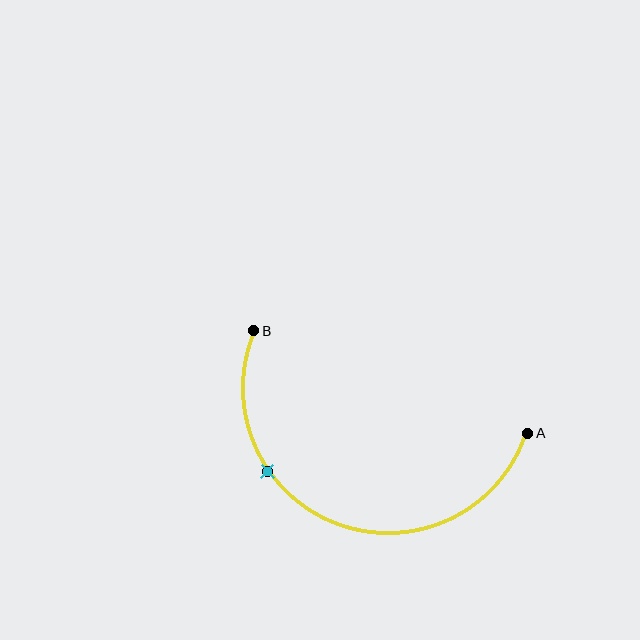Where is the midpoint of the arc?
The arc midpoint is the point on the curve farthest from the straight line joining A and B. It sits below that line.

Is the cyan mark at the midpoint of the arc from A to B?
No. The cyan mark lies on the arc but is closer to endpoint B. The arc midpoint would be at the point on the curve equidistant along the arc from both A and B.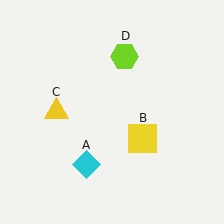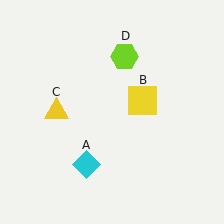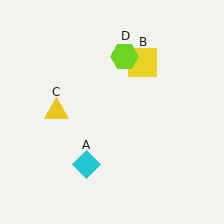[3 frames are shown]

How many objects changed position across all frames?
1 object changed position: yellow square (object B).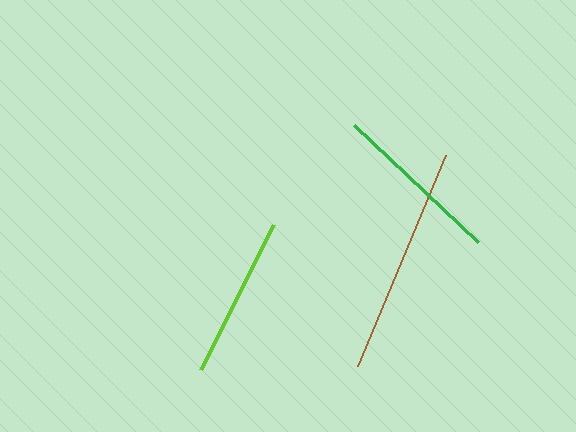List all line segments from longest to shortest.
From longest to shortest: brown, green, lime.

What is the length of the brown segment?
The brown segment is approximately 228 pixels long.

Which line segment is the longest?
The brown line is the longest at approximately 228 pixels.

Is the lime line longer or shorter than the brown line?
The brown line is longer than the lime line.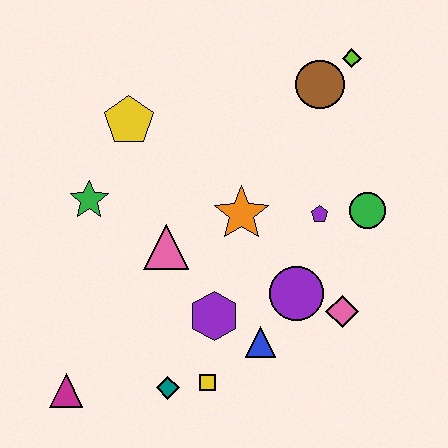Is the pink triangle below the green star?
Yes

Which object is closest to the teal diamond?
The yellow square is closest to the teal diamond.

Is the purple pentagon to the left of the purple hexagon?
No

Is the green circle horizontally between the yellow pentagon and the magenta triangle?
No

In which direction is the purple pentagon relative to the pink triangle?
The purple pentagon is to the right of the pink triangle.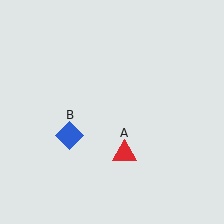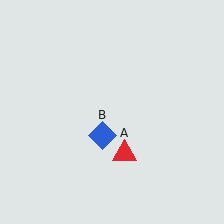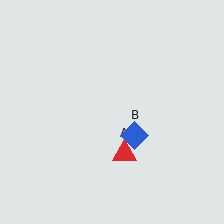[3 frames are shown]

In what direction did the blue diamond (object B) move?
The blue diamond (object B) moved right.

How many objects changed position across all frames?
1 object changed position: blue diamond (object B).